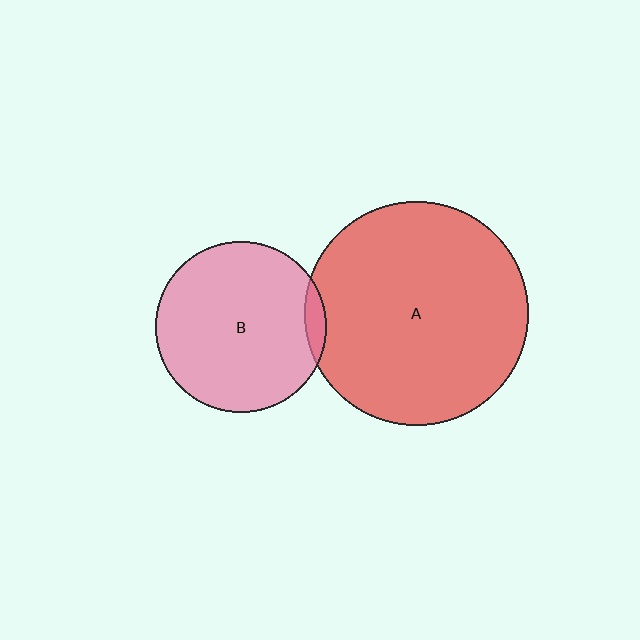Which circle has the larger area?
Circle A (red).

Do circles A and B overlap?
Yes.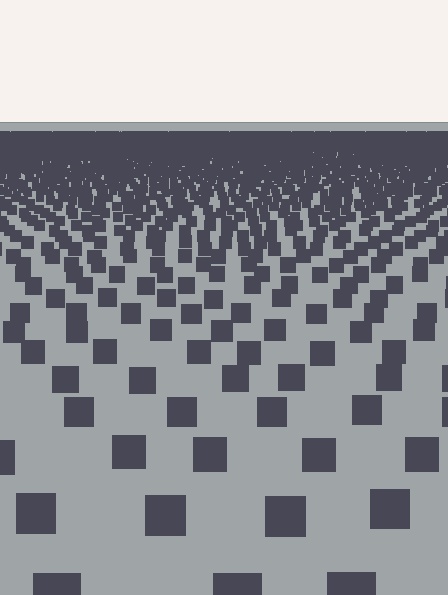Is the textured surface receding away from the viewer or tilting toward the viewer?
The surface is receding away from the viewer. Texture elements get smaller and denser toward the top.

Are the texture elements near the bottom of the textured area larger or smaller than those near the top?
Larger. Near the bottom, elements are closer to the viewer and appear at a bigger on-screen size.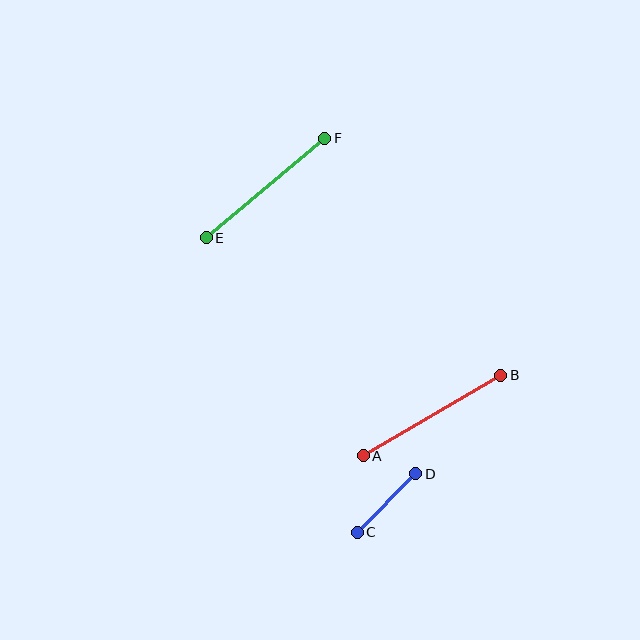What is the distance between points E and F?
The distance is approximately 155 pixels.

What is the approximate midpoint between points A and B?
The midpoint is at approximately (432, 416) pixels.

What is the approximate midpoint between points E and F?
The midpoint is at approximately (266, 188) pixels.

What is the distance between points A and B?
The distance is approximately 160 pixels.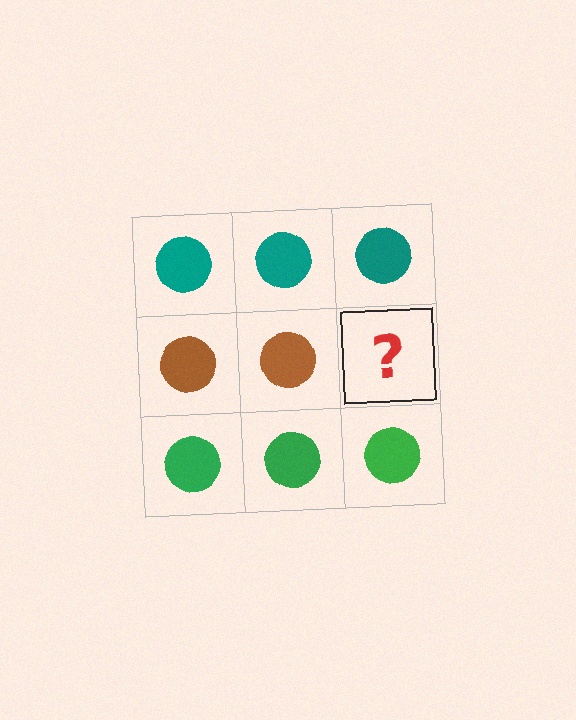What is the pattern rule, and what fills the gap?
The rule is that each row has a consistent color. The gap should be filled with a brown circle.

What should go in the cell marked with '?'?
The missing cell should contain a brown circle.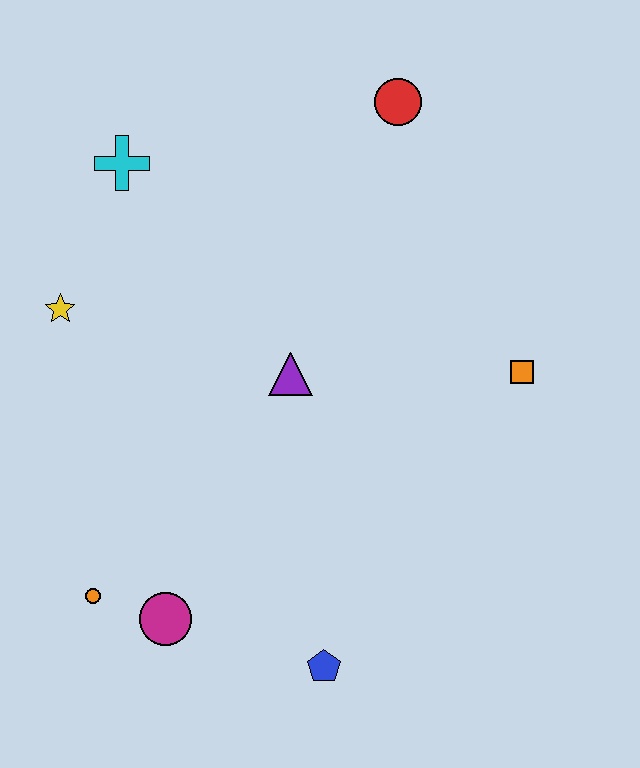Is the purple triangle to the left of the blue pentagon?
Yes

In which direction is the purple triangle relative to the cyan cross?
The purple triangle is below the cyan cross.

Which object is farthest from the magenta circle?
The red circle is farthest from the magenta circle.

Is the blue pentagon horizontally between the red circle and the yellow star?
Yes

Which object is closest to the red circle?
The cyan cross is closest to the red circle.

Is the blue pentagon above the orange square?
No